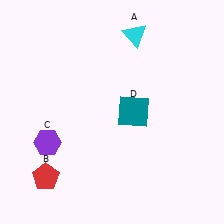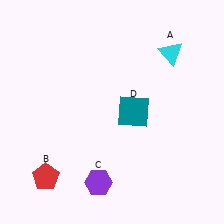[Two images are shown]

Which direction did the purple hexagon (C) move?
The purple hexagon (C) moved right.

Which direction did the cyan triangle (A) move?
The cyan triangle (A) moved right.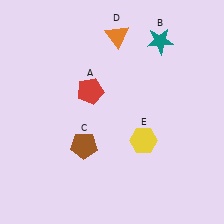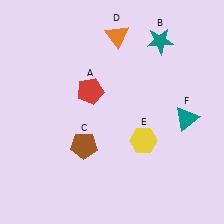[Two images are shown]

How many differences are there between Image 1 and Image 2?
There is 1 difference between the two images.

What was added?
A teal triangle (F) was added in Image 2.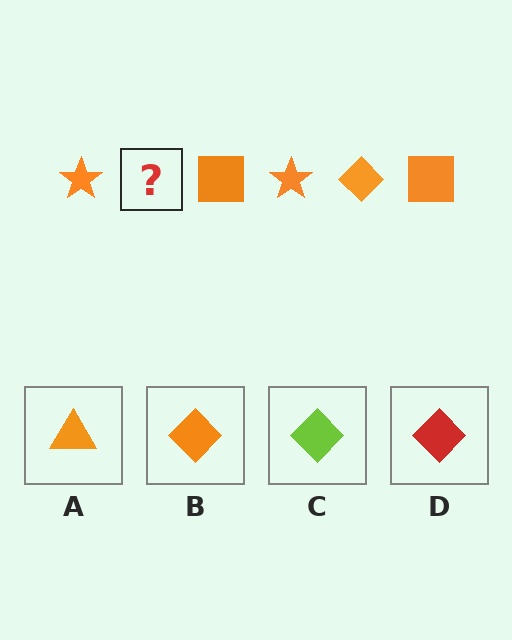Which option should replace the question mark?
Option B.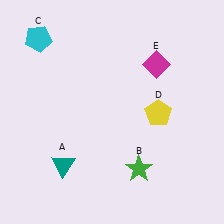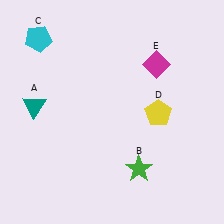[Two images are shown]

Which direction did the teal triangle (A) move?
The teal triangle (A) moved up.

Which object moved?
The teal triangle (A) moved up.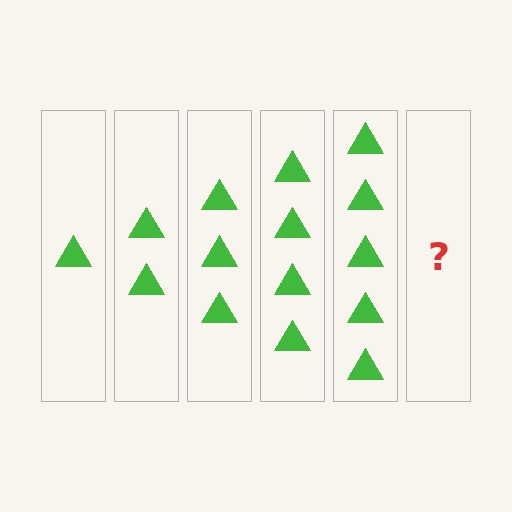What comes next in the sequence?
The next element should be 6 triangles.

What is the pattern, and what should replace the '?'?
The pattern is that each step adds one more triangle. The '?' should be 6 triangles.